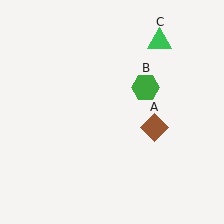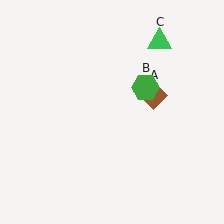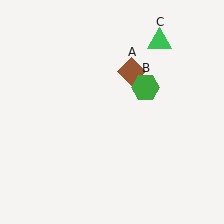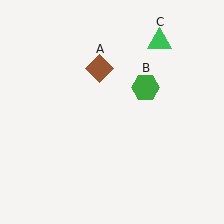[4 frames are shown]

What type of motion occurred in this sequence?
The brown diamond (object A) rotated counterclockwise around the center of the scene.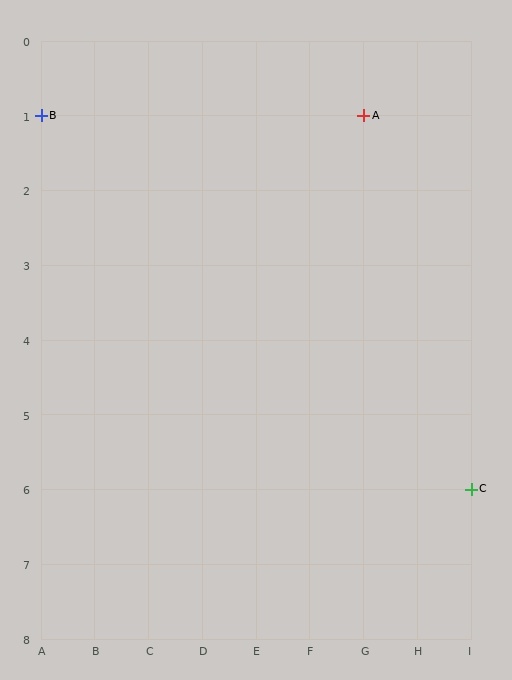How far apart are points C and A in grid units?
Points C and A are 2 columns and 5 rows apart (about 5.4 grid units diagonally).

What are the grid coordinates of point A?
Point A is at grid coordinates (G, 1).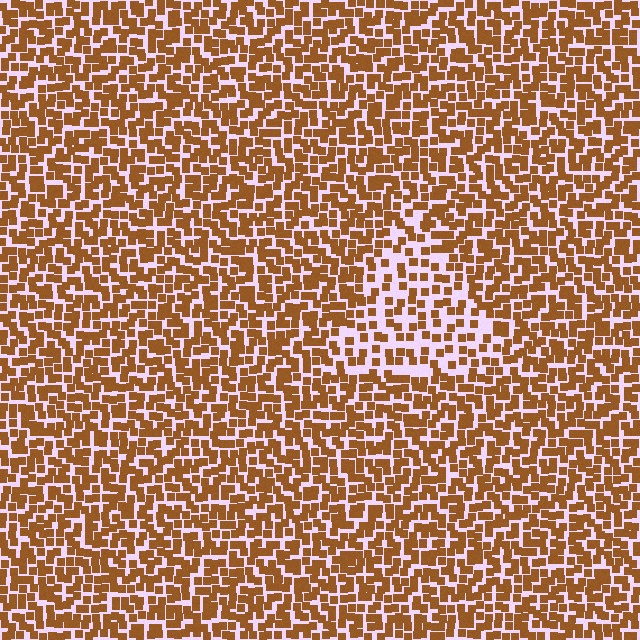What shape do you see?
I see a triangle.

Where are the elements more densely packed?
The elements are more densely packed outside the triangle boundary.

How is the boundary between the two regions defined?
The boundary is defined by a change in element density (approximately 1.8x ratio). All elements are the same color, size, and shape.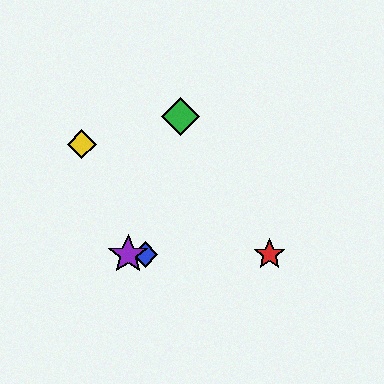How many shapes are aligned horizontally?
3 shapes (the red star, the blue diamond, the purple star) are aligned horizontally.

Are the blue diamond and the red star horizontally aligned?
Yes, both are at y≈255.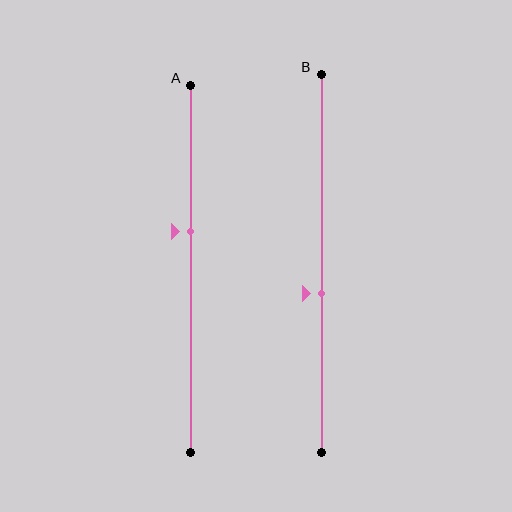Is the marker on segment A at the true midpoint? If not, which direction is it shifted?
No, the marker on segment A is shifted upward by about 10% of the segment length.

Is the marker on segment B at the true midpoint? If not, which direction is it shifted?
No, the marker on segment B is shifted downward by about 8% of the segment length.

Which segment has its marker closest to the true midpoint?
Segment B has its marker closest to the true midpoint.